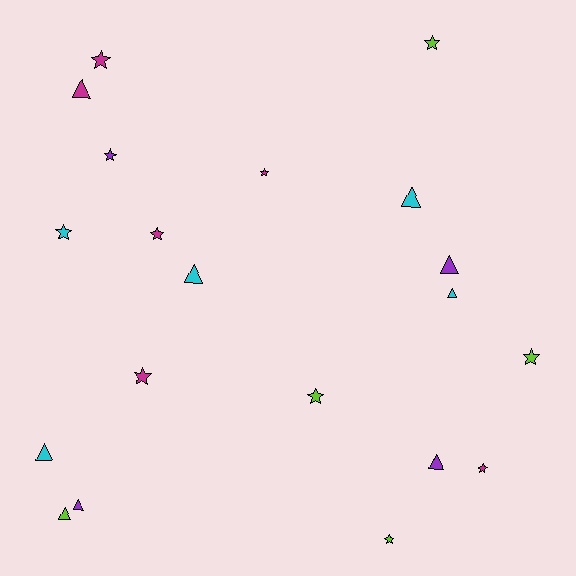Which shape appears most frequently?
Star, with 11 objects.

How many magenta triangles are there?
There is 1 magenta triangle.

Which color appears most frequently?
Magenta, with 6 objects.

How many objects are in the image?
There are 20 objects.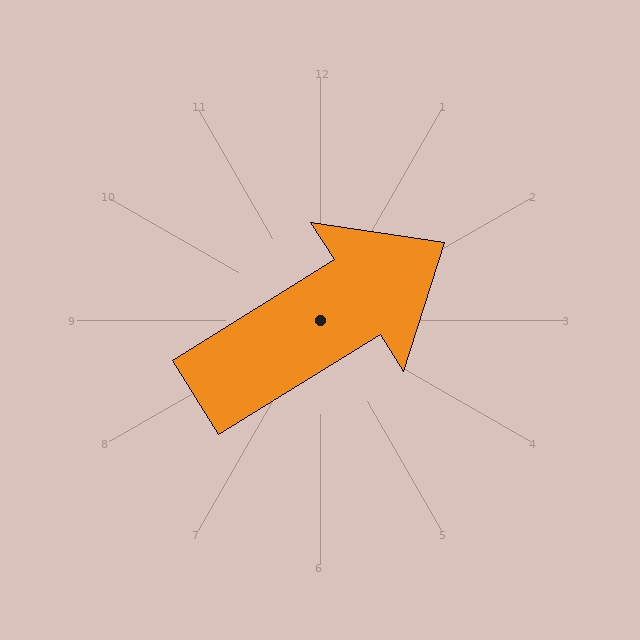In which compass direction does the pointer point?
Northeast.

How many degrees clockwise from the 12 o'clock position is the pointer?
Approximately 58 degrees.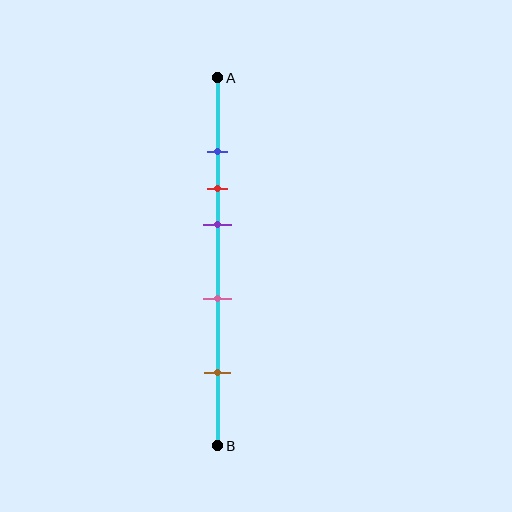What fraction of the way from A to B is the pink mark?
The pink mark is approximately 60% (0.6) of the way from A to B.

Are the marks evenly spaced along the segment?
No, the marks are not evenly spaced.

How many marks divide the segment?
There are 5 marks dividing the segment.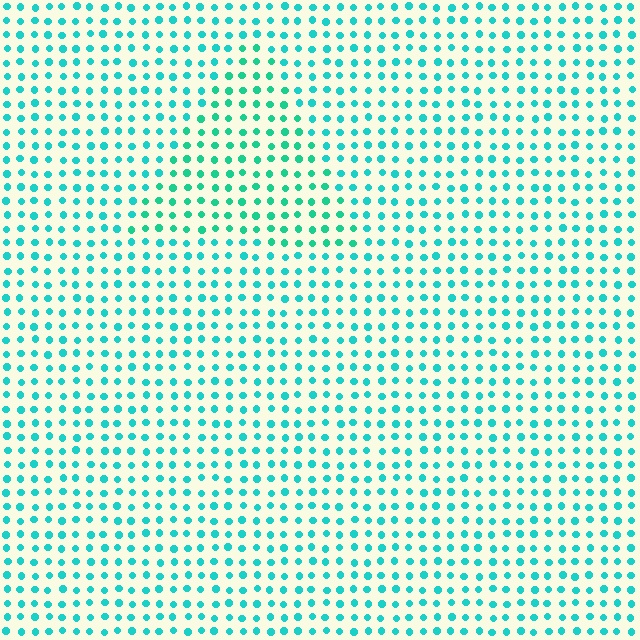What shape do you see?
I see a triangle.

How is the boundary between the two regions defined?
The boundary is defined purely by a slight shift in hue (about 18 degrees). Spacing, size, and orientation are identical on both sides.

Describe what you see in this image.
The image is filled with small cyan elements in a uniform arrangement. A triangle-shaped region is visible where the elements are tinted to a slightly different hue, forming a subtle color boundary.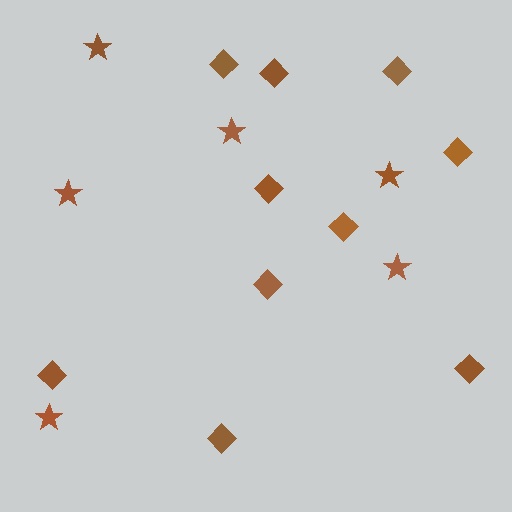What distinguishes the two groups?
There are 2 groups: one group of diamonds (10) and one group of stars (6).